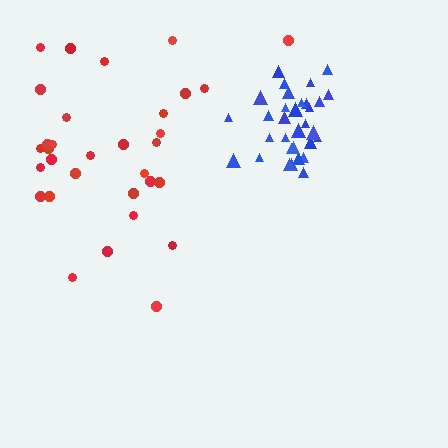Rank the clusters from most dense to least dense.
blue, red.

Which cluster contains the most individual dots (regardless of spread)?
Blue (32).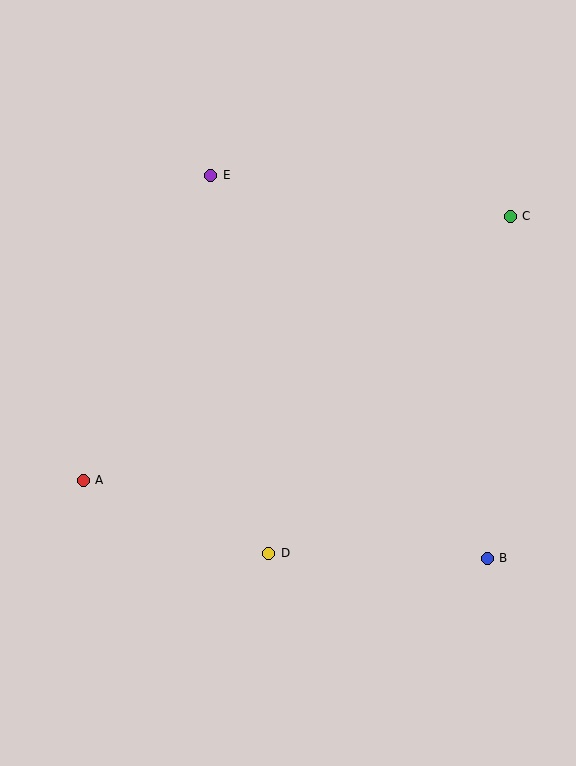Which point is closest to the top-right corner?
Point C is closest to the top-right corner.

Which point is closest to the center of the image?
Point D at (269, 553) is closest to the center.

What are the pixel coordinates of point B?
Point B is at (487, 558).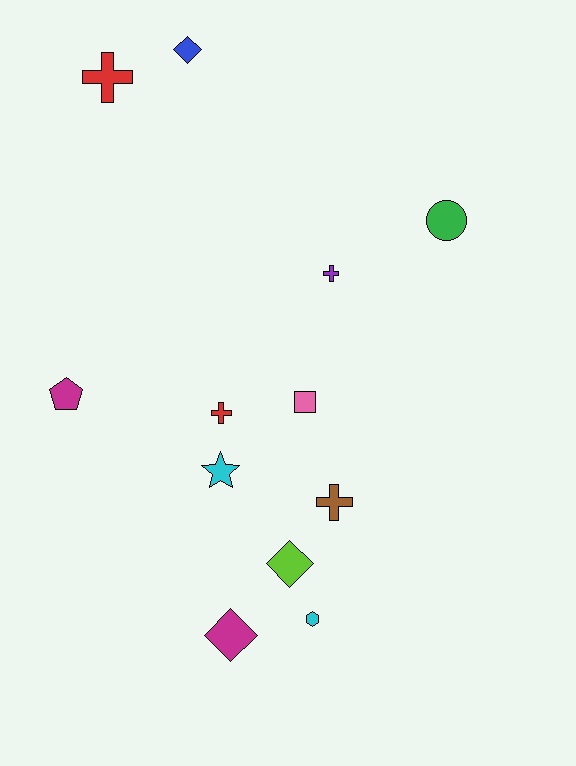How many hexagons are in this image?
There is 1 hexagon.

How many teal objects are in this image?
There are no teal objects.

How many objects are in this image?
There are 12 objects.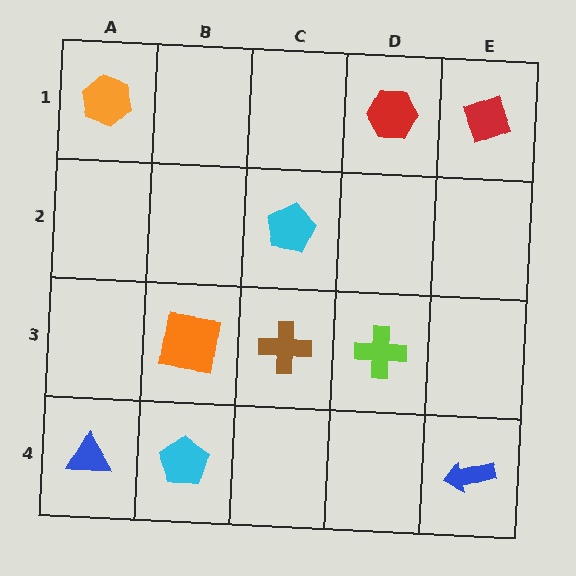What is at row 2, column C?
A cyan pentagon.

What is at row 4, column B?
A cyan pentagon.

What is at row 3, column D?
A lime cross.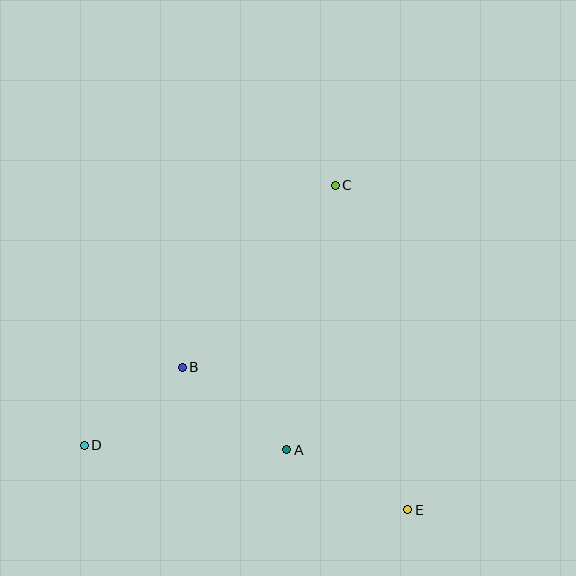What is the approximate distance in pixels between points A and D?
The distance between A and D is approximately 203 pixels.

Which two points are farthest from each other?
Points C and D are farthest from each other.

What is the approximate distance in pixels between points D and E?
The distance between D and E is approximately 330 pixels.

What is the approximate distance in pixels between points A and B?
The distance between A and B is approximately 133 pixels.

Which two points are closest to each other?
Points B and D are closest to each other.